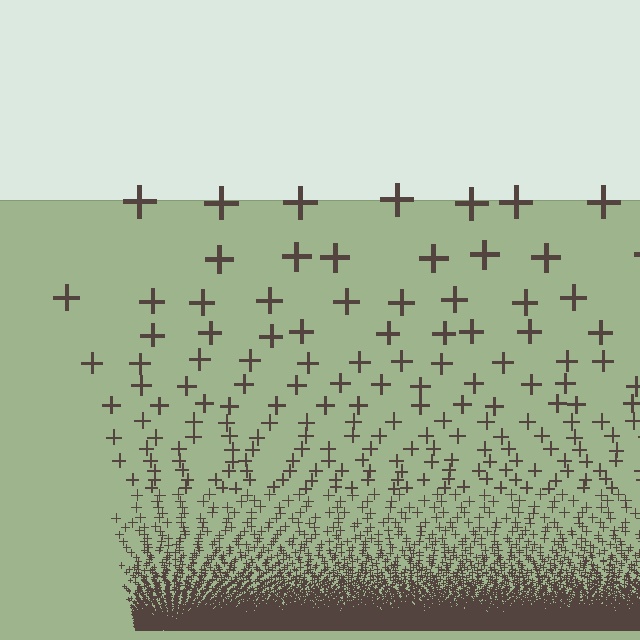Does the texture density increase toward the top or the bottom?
Density increases toward the bottom.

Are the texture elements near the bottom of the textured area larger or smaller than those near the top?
Smaller. The gradient is inverted — elements near the bottom are smaller and denser.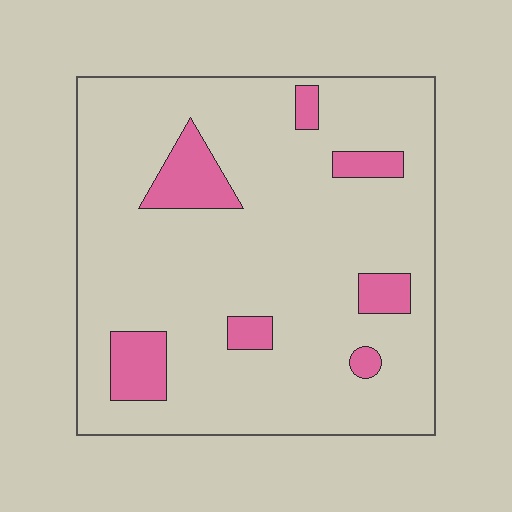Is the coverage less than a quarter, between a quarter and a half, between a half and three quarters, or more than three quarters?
Less than a quarter.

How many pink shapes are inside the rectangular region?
7.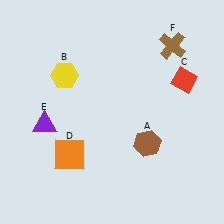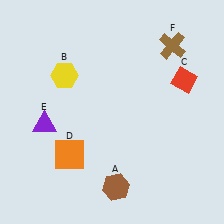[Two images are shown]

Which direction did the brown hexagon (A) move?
The brown hexagon (A) moved down.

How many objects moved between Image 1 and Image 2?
1 object moved between the two images.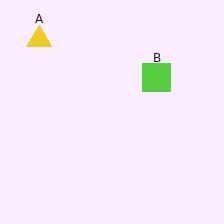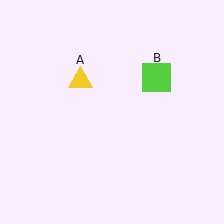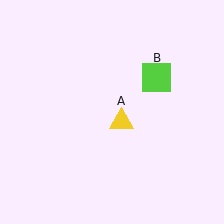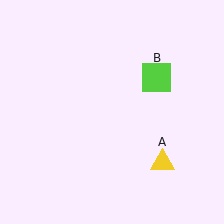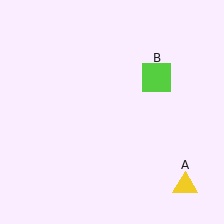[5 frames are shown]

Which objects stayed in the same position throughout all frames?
Lime square (object B) remained stationary.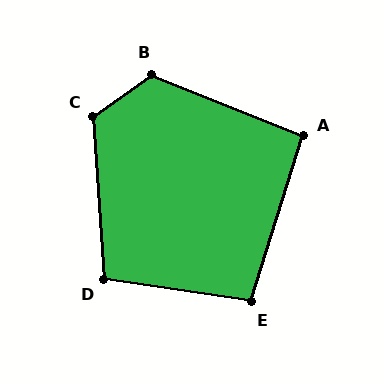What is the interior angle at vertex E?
Approximately 99 degrees (obtuse).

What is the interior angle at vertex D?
Approximately 102 degrees (obtuse).